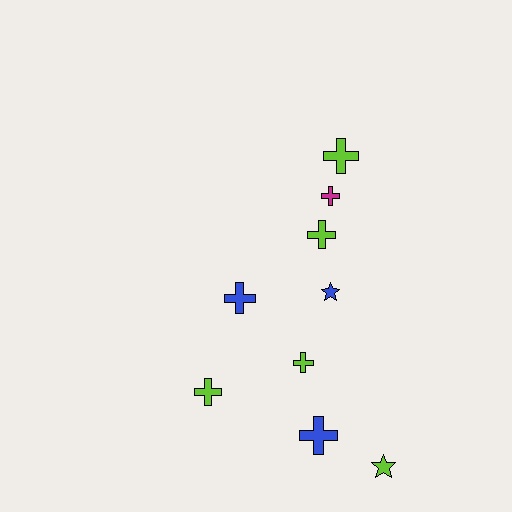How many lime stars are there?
There is 1 lime star.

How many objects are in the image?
There are 9 objects.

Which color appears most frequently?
Lime, with 5 objects.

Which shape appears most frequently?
Cross, with 7 objects.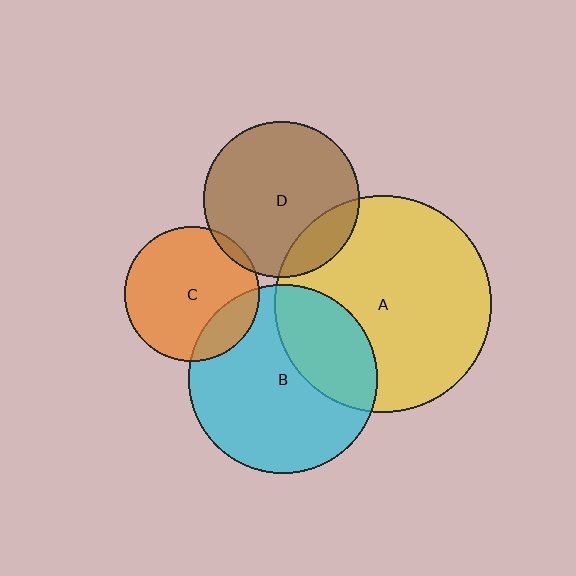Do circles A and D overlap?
Yes.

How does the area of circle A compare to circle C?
Approximately 2.6 times.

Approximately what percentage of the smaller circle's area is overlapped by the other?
Approximately 15%.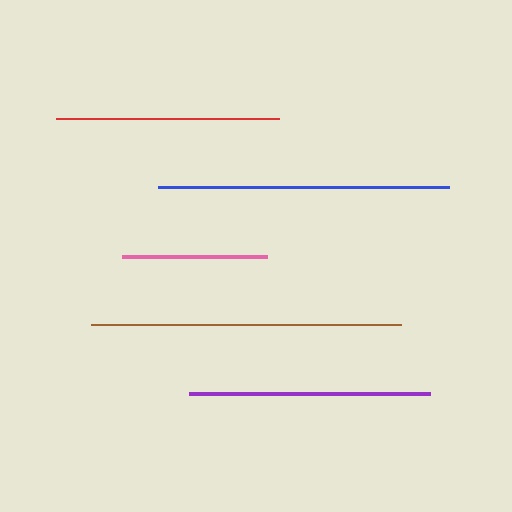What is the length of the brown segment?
The brown segment is approximately 310 pixels long.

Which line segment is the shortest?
The pink line is the shortest at approximately 146 pixels.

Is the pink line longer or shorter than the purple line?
The purple line is longer than the pink line.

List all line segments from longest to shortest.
From longest to shortest: brown, blue, purple, red, pink.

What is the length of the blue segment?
The blue segment is approximately 292 pixels long.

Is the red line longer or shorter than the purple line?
The purple line is longer than the red line.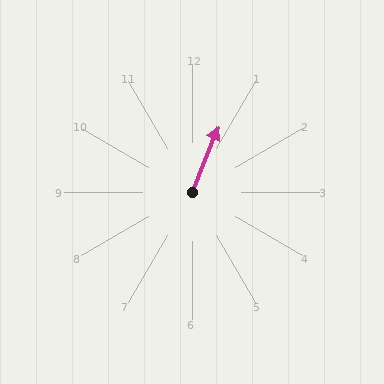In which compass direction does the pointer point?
North.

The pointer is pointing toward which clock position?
Roughly 1 o'clock.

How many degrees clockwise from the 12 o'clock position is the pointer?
Approximately 22 degrees.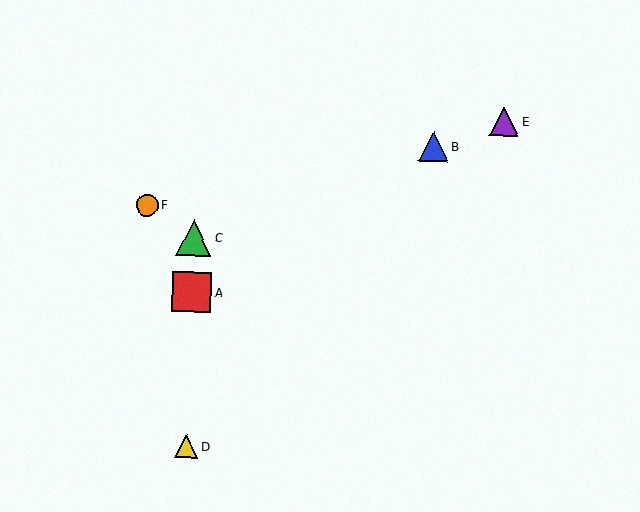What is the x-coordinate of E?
Object E is at x≈504.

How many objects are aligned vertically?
3 objects (A, C, D) are aligned vertically.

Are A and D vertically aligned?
Yes, both are at x≈192.